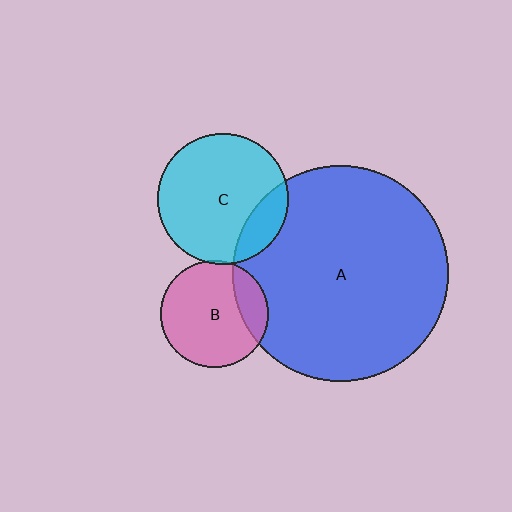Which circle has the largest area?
Circle A (blue).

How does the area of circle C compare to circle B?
Approximately 1.5 times.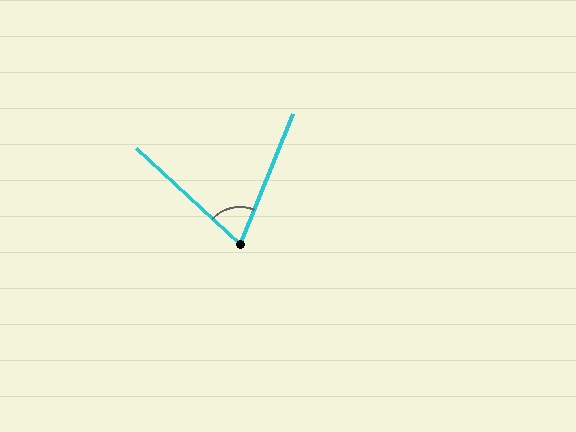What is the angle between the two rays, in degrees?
Approximately 69 degrees.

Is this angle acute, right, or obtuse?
It is acute.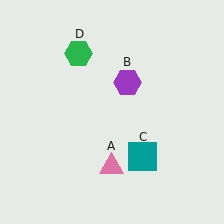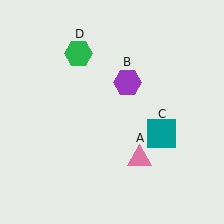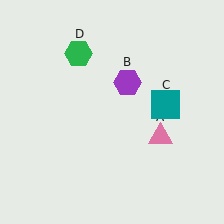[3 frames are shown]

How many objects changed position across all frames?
2 objects changed position: pink triangle (object A), teal square (object C).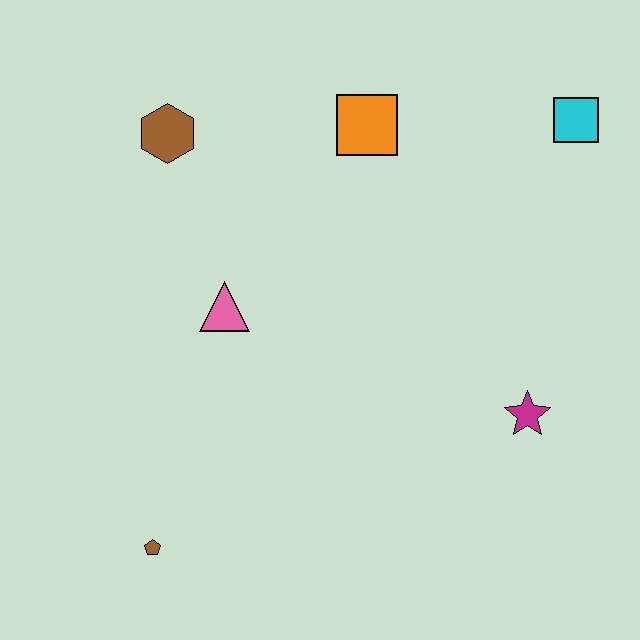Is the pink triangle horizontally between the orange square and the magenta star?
No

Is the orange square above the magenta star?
Yes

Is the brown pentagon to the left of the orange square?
Yes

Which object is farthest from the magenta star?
The brown hexagon is farthest from the magenta star.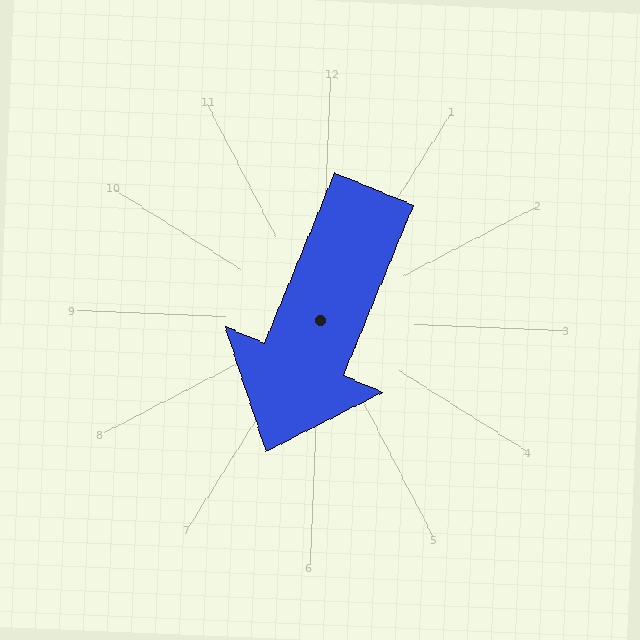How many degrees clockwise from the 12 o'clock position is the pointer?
Approximately 200 degrees.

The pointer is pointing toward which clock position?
Roughly 7 o'clock.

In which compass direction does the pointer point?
South.